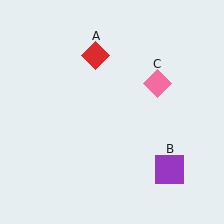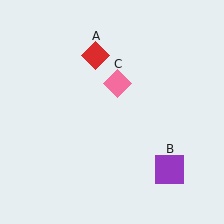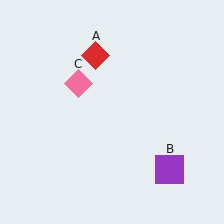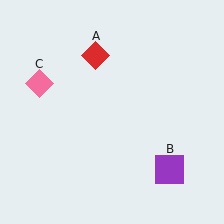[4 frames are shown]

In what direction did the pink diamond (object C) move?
The pink diamond (object C) moved left.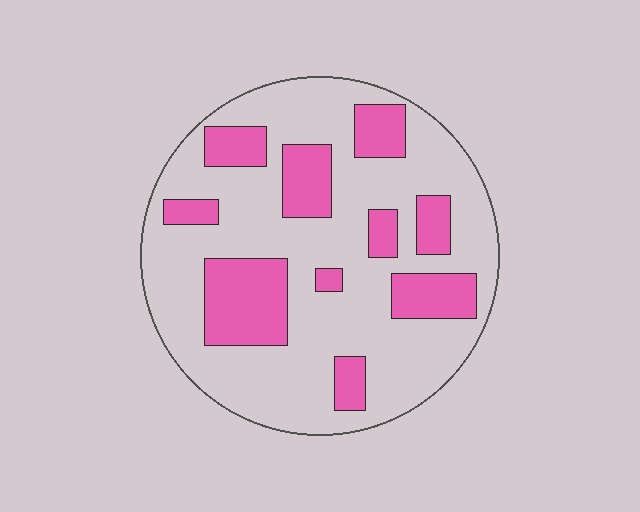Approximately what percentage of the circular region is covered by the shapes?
Approximately 25%.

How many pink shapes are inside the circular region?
10.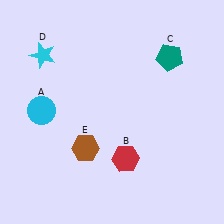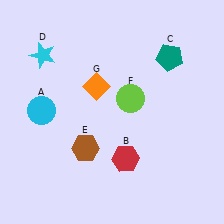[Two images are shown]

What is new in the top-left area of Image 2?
An orange diamond (G) was added in the top-left area of Image 2.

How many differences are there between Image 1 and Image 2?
There are 2 differences between the two images.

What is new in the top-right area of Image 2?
A lime circle (F) was added in the top-right area of Image 2.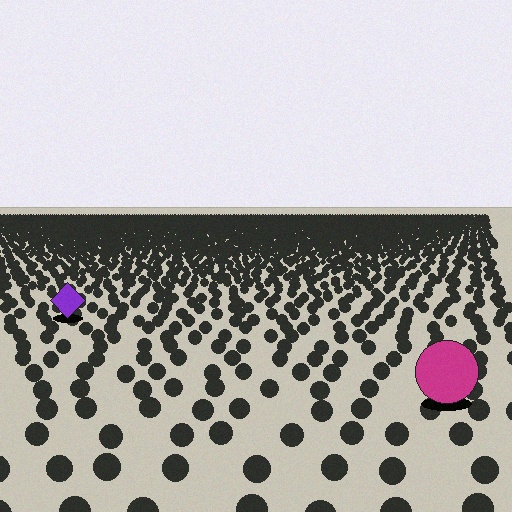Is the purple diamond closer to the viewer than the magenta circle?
No. The magenta circle is closer — you can tell from the texture gradient: the ground texture is coarser near it.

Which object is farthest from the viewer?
The purple diamond is farthest from the viewer. It appears smaller and the ground texture around it is denser.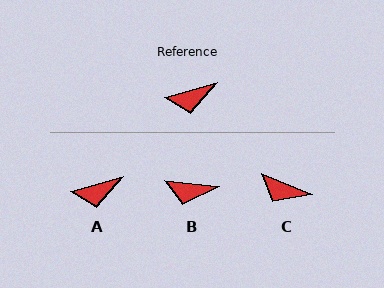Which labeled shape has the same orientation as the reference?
A.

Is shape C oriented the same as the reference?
No, it is off by about 39 degrees.